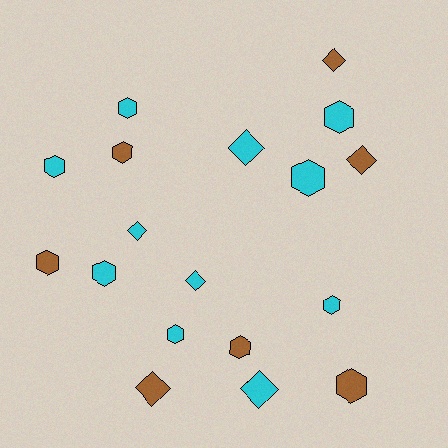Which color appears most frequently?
Cyan, with 11 objects.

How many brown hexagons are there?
There are 4 brown hexagons.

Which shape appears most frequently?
Hexagon, with 11 objects.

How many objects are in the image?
There are 18 objects.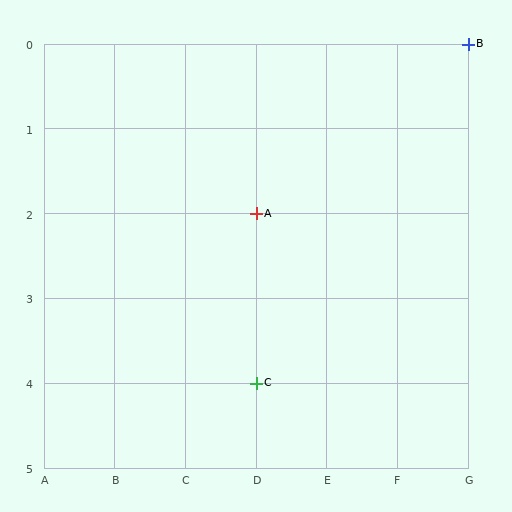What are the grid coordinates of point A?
Point A is at grid coordinates (D, 2).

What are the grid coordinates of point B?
Point B is at grid coordinates (G, 0).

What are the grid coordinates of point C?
Point C is at grid coordinates (D, 4).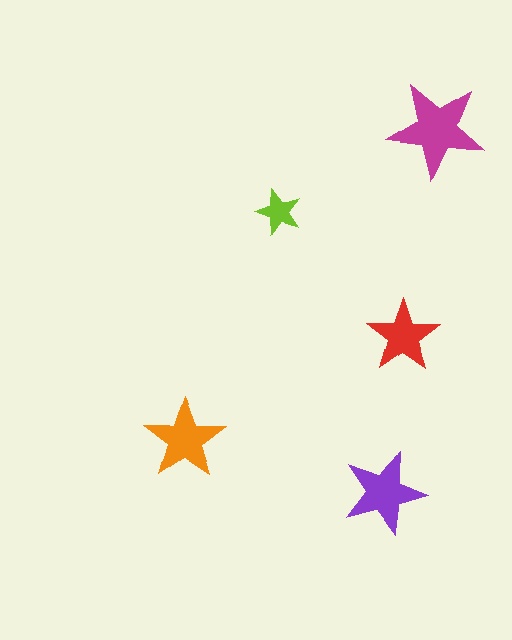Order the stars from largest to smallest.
the magenta one, the purple one, the orange one, the red one, the lime one.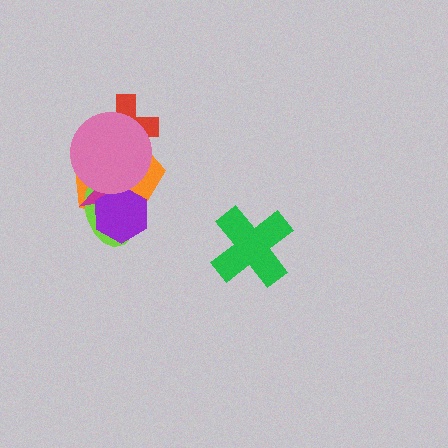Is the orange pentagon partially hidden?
Yes, it is partially covered by another shape.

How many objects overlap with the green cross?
0 objects overlap with the green cross.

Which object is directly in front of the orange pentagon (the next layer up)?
The lime ellipse is directly in front of the orange pentagon.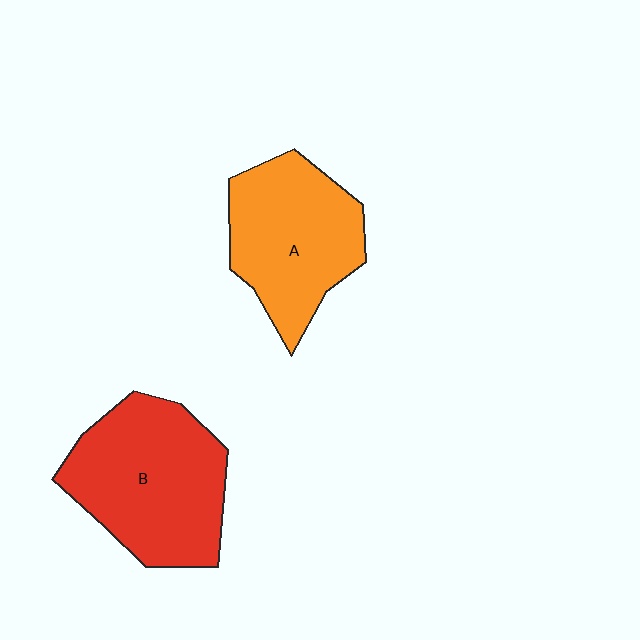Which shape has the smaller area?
Shape A (orange).